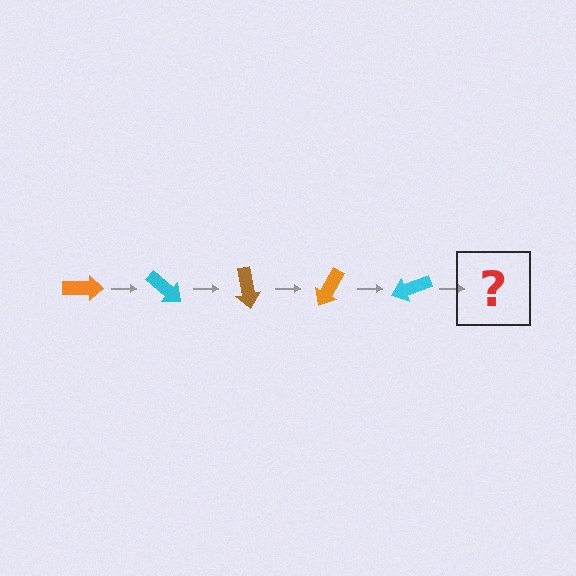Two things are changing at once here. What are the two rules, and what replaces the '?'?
The two rules are that it rotates 40 degrees each step and the color cycles through orange, cyan, and brown. The '?' should be a brown arrow, rotated 200 degrees from the start.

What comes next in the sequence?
The next element should be a brown arrow, rotated 200 degrees from the start.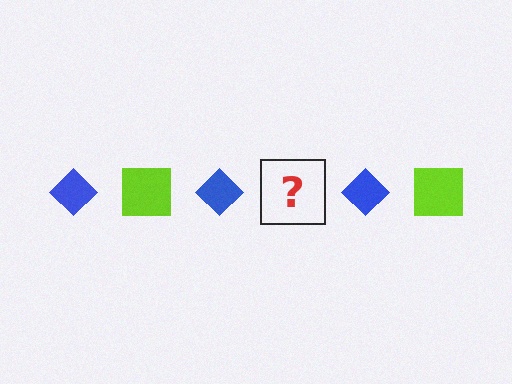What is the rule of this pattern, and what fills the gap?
The rule is that the pattern alternates between blue diamond and lime square. The gap should be filled with a lime square.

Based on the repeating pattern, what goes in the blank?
The blank should be a lime square.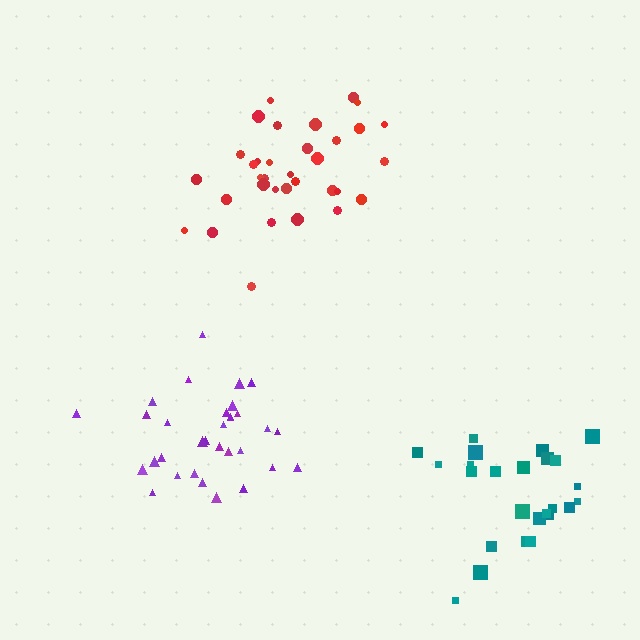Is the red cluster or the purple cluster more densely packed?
Purple.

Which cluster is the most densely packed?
Purple.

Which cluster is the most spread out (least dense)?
Teal.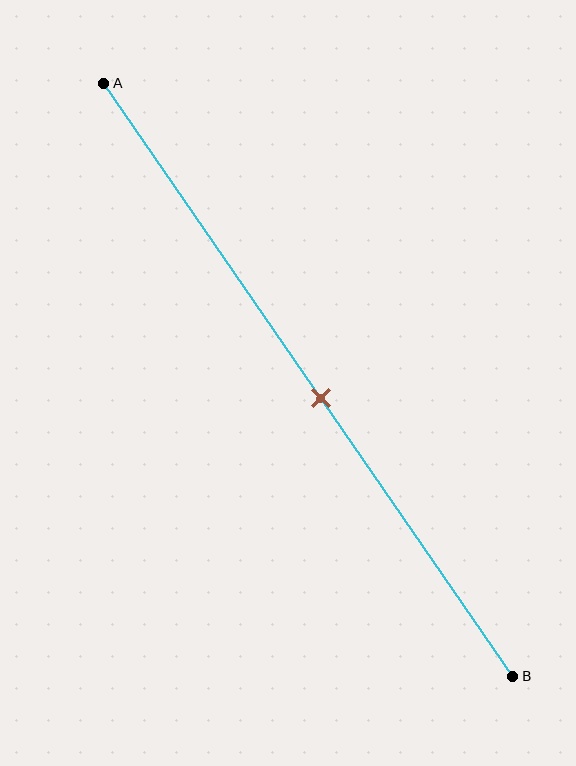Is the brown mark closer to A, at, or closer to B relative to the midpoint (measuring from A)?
The brown mark is closer to point B than the midpoint of segment AB.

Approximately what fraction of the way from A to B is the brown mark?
The brown mark is approximately 55% of the way from A to B.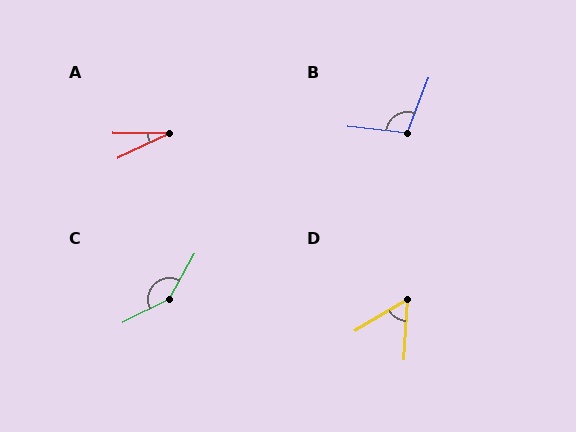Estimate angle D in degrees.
Approximately 55 degrees.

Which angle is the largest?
C, at approximately 147 degrees.